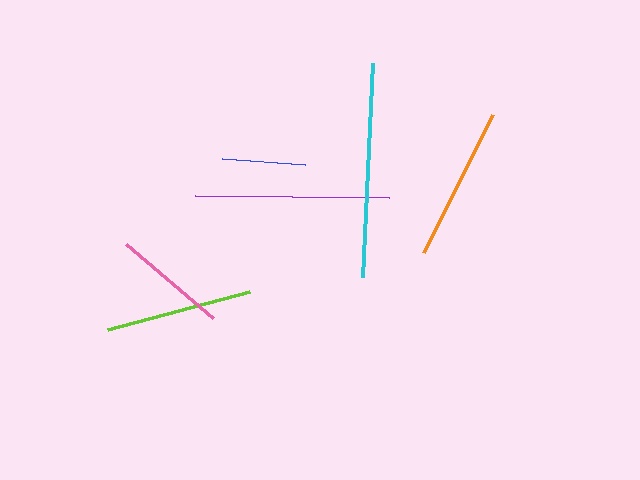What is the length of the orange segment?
The orange segment is approximately 154 pixels long.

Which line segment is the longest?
The cyan line is the longest at approximately 214 pixels.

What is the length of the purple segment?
The purple segment is approximately 195 pixels long.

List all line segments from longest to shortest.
From longest to shortest: cyan, purple, orange, lime, pink, blue.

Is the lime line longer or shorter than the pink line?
The lime line is longer than the pink line.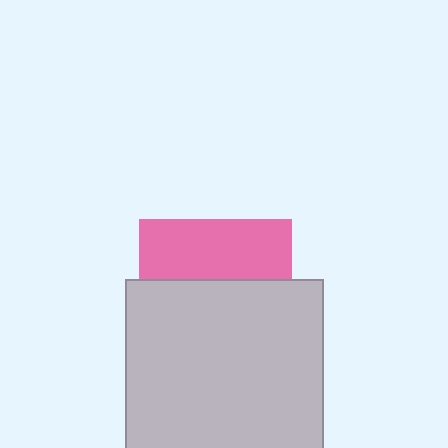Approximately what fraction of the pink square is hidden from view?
Roughly 61% of the pink square is hidden behind the light gray square.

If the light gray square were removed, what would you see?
You would see the complete pink square.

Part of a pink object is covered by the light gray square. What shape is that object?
It is a square.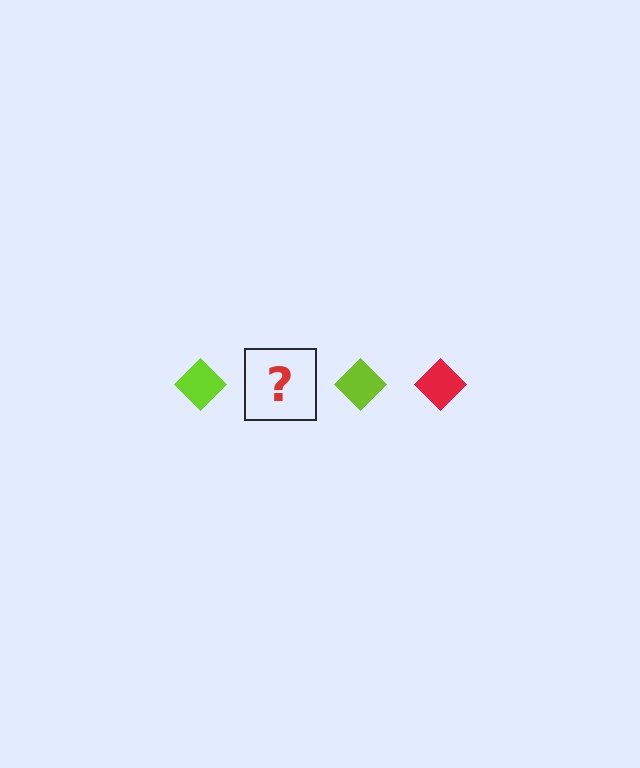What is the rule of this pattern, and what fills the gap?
The rule is that the pattern cycles through lime, red diamonds. The gap should be filled with a red diamond.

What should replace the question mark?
The question mark should be replaced with a red diamond.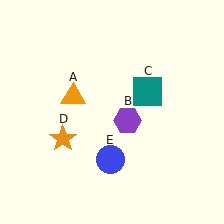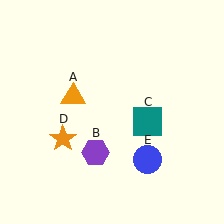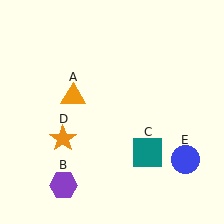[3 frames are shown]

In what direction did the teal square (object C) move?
The teal square (object C) moved down.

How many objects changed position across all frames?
3 objects changed position: purple hexagon (object B), teal square (object C), blue circle (object E).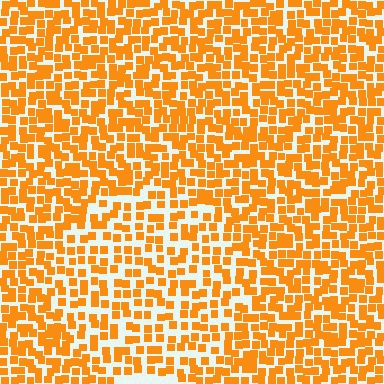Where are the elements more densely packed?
The elements are more densely packed outside the circle boundary.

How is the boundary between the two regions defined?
The boundary is defined by a change in element density (approximately 1.5x ratio). All elements are the same color, size, and shape.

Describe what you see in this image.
The image contains small orange elements arranged at two different densities. A circle-shaped region is visible where the elements are less densely packed than the surrounding area.